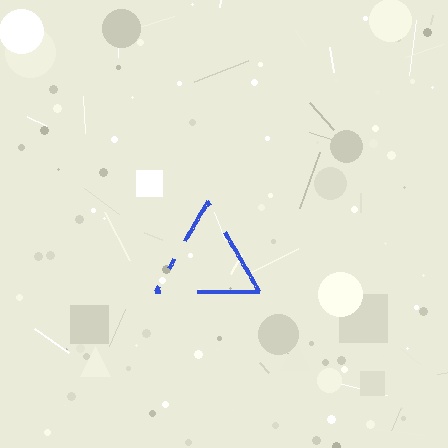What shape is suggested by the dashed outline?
The dashed outline suggests a triangle.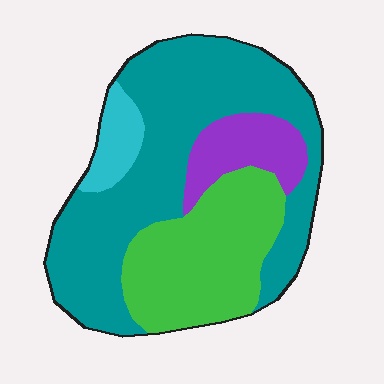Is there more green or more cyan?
Green.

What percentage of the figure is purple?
Purple covers about 10% of the figure.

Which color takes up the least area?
Cyan, at roughly 5%.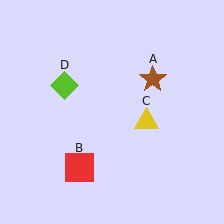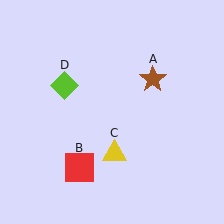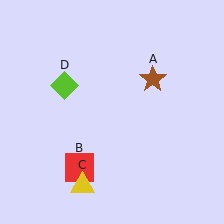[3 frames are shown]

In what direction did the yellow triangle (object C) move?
The yellow triangle (object C) moved down and to the left.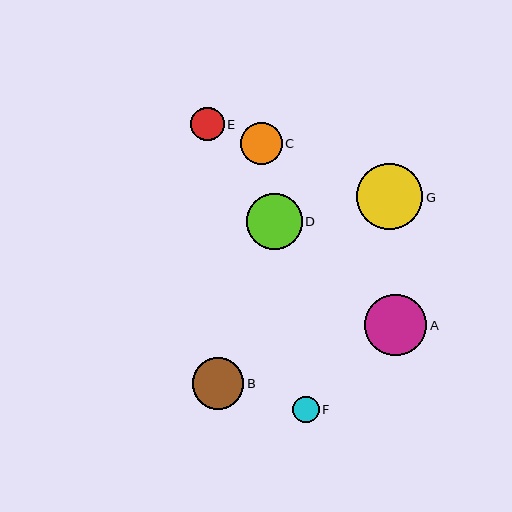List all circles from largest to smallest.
From largest to smallest: G, A, D, B, C, E, F.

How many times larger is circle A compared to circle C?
Circle A is approximately 1.5 times the size of circle C.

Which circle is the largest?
Circle G is the largest with a size of approximately 66 pixels.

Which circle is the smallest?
Circle F is the smallest with a size of approximately 26 pixels.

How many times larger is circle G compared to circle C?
Circle G is approximately 1.6 times the size of circle C.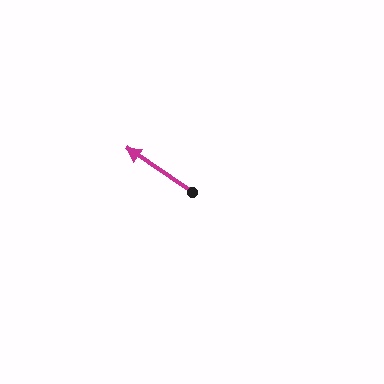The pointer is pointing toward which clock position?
Roughly 10 o'clock.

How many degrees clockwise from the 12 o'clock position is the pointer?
Approximately 304 degrees.